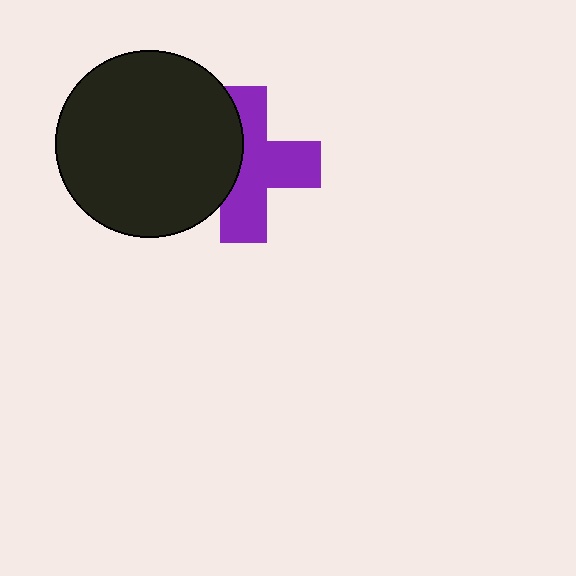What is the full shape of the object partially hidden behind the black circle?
The partially hidden object is a purple cross.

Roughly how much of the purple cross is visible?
About half of it is visible (roughly 63%).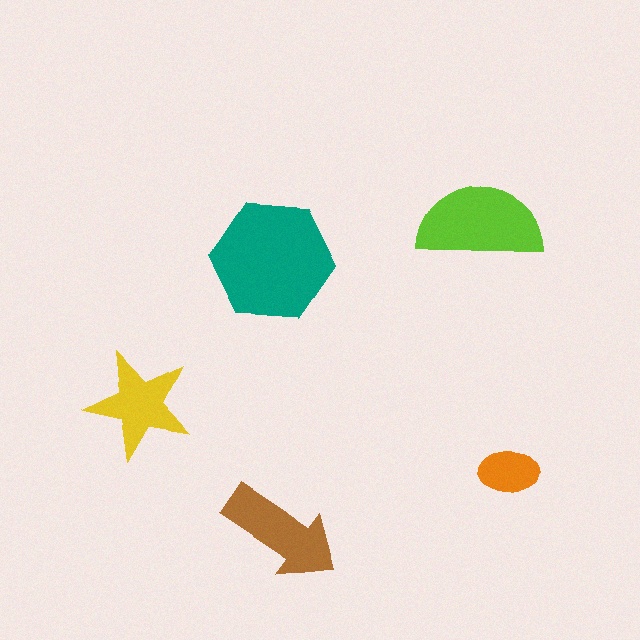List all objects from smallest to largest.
The orange ellipse, the yellow star, the brown arrow, the lime semicircle, the teal hexagon.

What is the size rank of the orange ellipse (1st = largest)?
5th.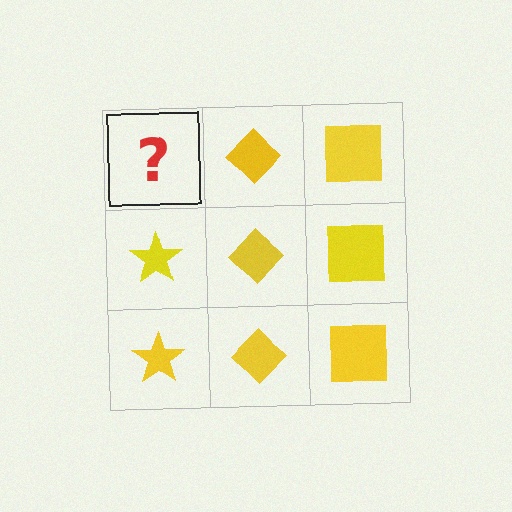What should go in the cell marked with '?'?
The missing cell should contain a yellow star.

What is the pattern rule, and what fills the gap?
The rule is that each column has a consistent shape. The gap should be filled with a yellow star.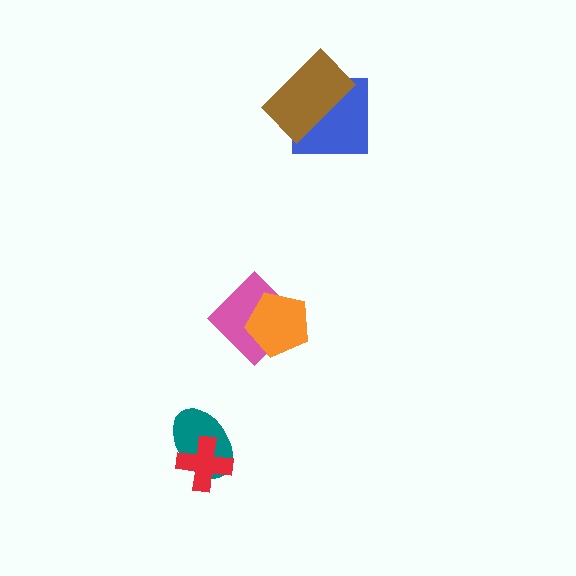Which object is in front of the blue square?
The brown rectangle is in front of the blue square.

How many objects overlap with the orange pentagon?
1 object overlaps with the orange pentagon.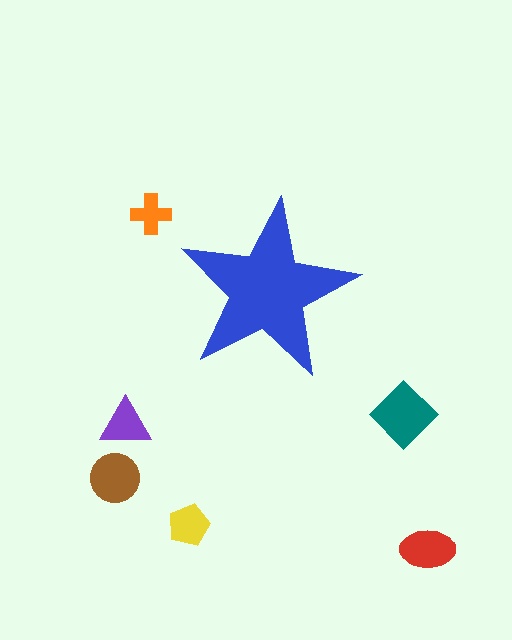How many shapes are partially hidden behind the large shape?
0 shapes are partially hidden.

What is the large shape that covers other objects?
A blue star.